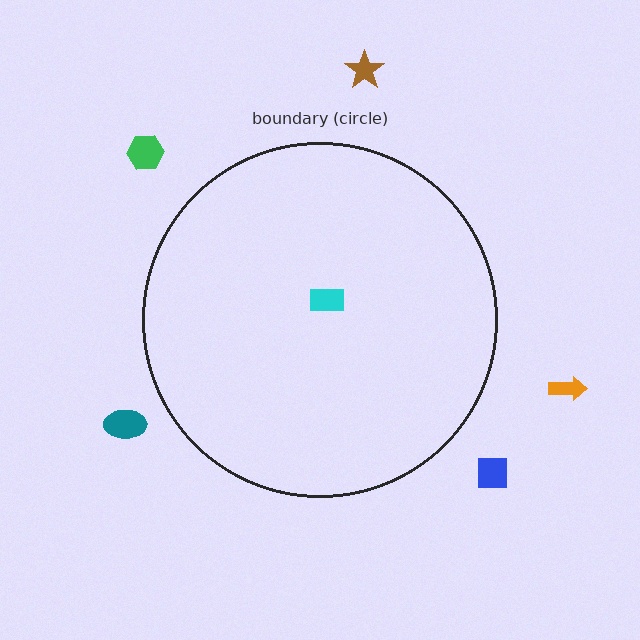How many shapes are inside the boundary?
1 inside, 5 outside.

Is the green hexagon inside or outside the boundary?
Outside.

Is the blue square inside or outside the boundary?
Outside.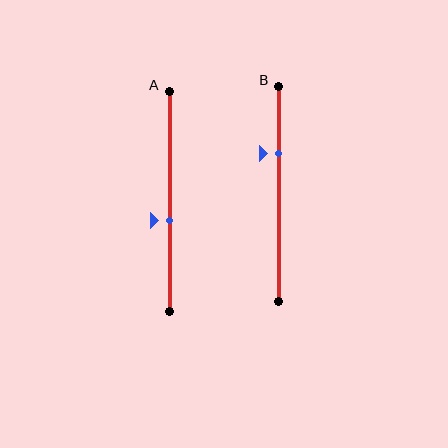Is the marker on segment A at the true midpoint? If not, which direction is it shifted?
No, the marker on segment A is shifted downward by about 8% of the segment length.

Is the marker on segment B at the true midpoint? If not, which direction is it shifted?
No, the marker on segment B is shifted upward by about 19% of the segment length.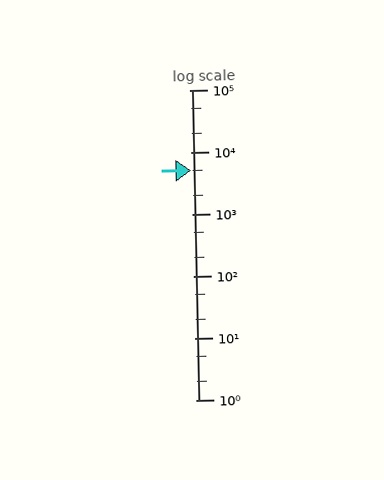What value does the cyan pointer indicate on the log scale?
The pointer indicates approximately 5100.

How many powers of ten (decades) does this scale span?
The scale spans 5 decades, from 1 to 100000.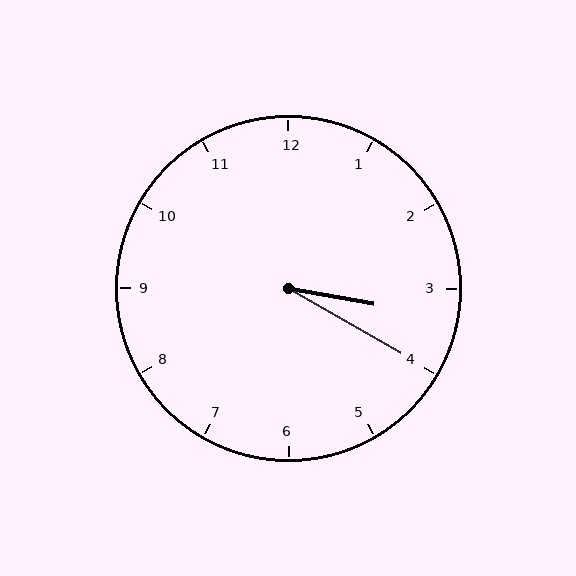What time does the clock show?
3:20.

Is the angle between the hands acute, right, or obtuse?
It is acute.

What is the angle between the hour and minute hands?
Approximately 20 degrees.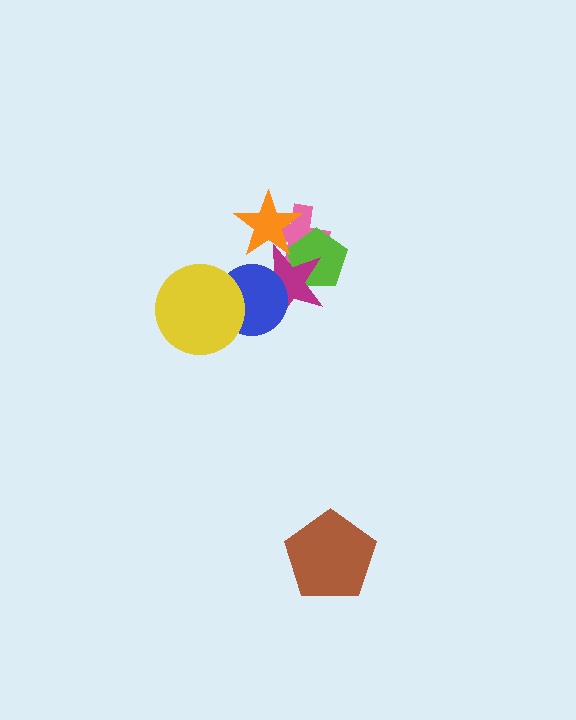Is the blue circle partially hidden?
Yes, it is partially covered by another shape.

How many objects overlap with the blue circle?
2 objects overlap with the blue circle.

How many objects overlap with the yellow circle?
1 object overlaps with the yellow circle.